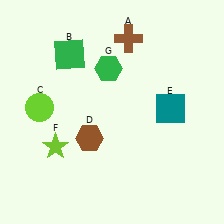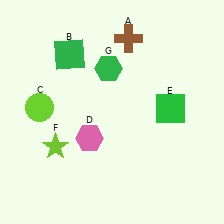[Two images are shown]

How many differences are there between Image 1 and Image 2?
There are 2 differences between the two images.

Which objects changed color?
D changed from brown to pink. E changed from teal to green.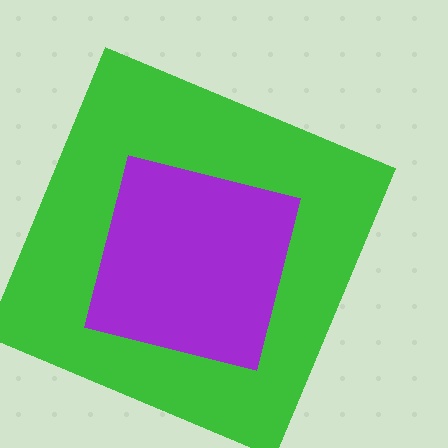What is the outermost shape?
The green square.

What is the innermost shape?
The purple square.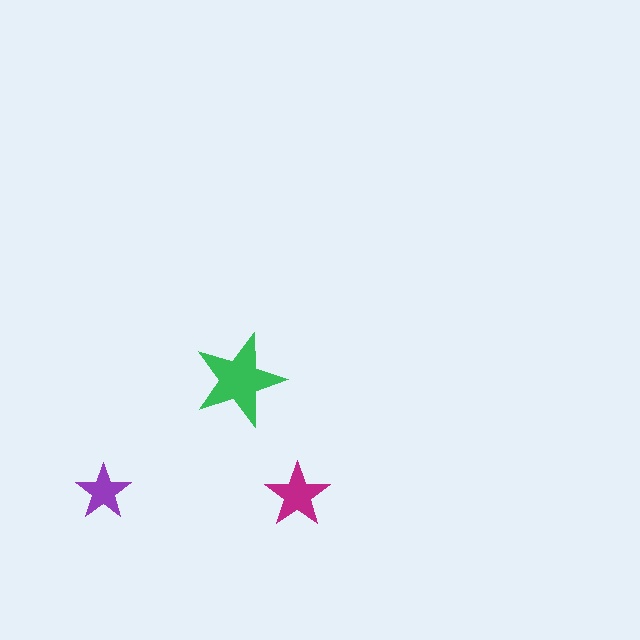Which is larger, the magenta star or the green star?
The green one.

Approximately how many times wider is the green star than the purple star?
About 1.5 times wider.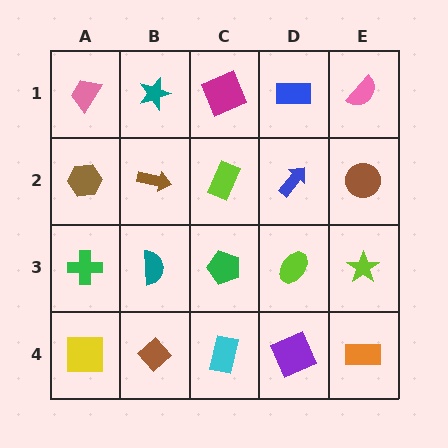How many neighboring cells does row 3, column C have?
4.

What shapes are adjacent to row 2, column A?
A pink trapezoid (row 1, column A), a green cross (row 3, column A), a brown arrow (row 2, column B).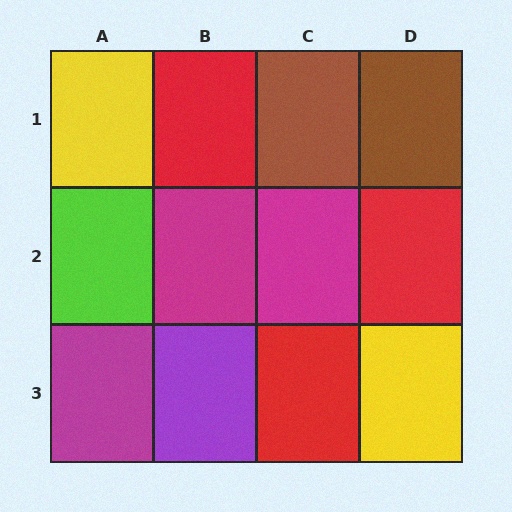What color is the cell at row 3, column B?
Purple.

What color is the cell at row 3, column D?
Yellow.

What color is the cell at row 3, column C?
Red.